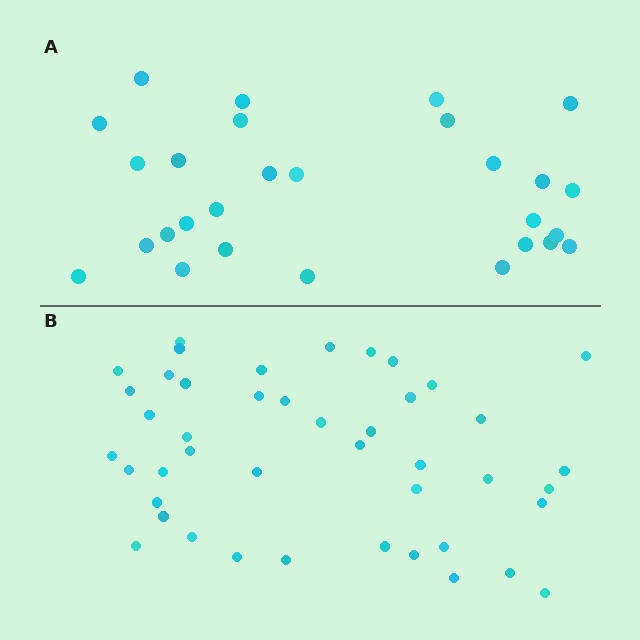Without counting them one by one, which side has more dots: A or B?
Region B (the bottom region) has more dots.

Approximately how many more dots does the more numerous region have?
Region B has approximately 15 more dots than region A.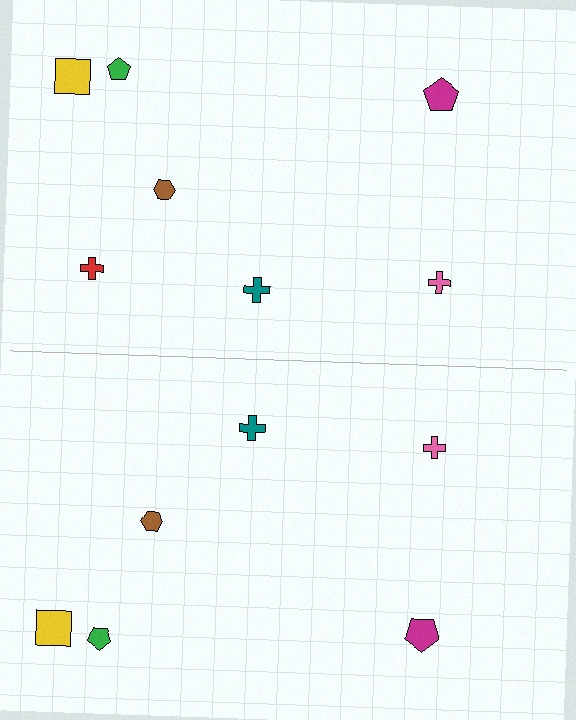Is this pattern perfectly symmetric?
No, the pattern is not perfectly symmetric. A red cross is missing from the bottom side.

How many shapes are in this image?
There are 13 shapes in this image.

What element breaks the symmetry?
A red cross is missing from the bottom side.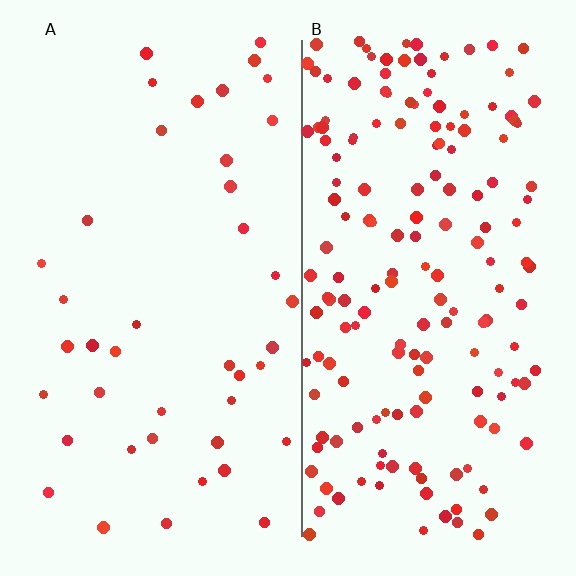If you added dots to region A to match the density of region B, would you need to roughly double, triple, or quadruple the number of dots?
Approximately quadruple.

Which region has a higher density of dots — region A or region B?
B (the right).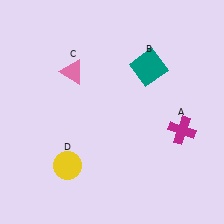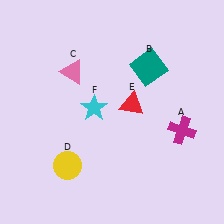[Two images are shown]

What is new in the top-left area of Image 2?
A cyan star (F) was added in the top-left area of Image 2.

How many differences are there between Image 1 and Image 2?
There are 2 differences between the two images.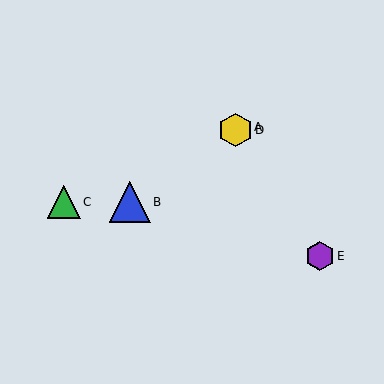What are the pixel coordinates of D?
Object D is at (235, 130).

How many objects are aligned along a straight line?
3 objects (A, B, D) are aligned along a straight line.